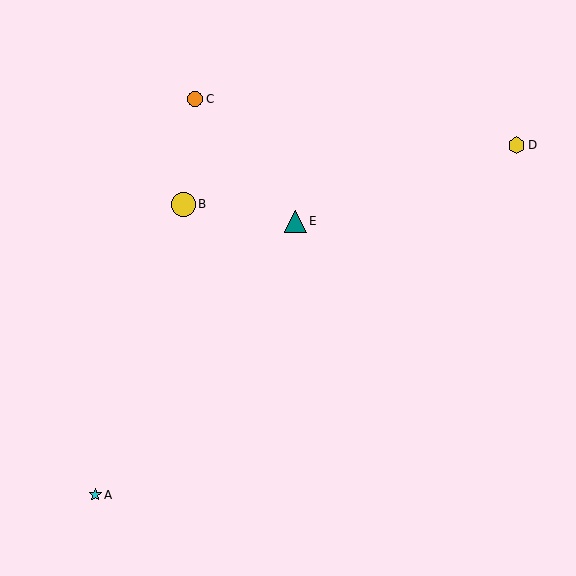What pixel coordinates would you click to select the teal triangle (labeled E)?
Click at (295, 221) to select the teal triangle E.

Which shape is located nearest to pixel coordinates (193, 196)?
The yellow circle (labeled B) at (183, 204) is nearest to that location.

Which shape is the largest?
The yellow circle (labeled B) is the largest.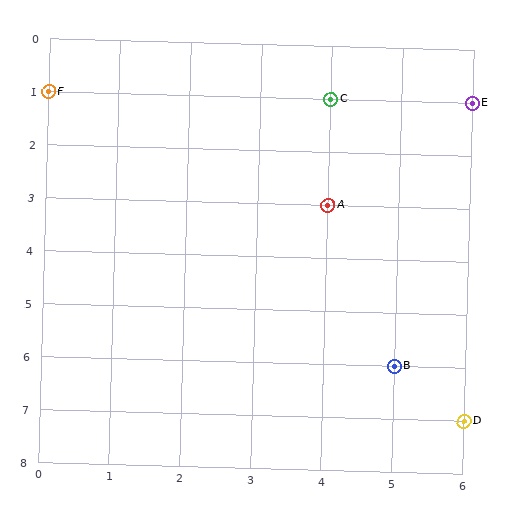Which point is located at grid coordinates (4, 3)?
Point A is at (4, 3).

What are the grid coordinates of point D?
Point D is at grid coordinates (6, 7).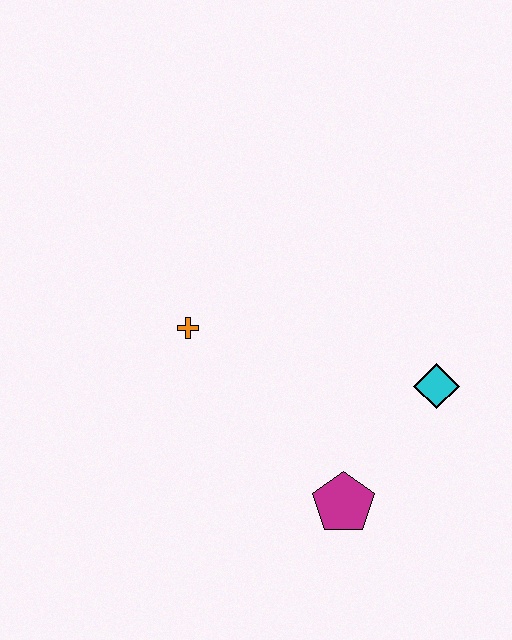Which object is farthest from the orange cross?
The cyan diamond is farthest from the orange cross.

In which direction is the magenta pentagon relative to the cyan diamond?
The magenta pentagon is below the cyan diamond.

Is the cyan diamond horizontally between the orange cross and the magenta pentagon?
No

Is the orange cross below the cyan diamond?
No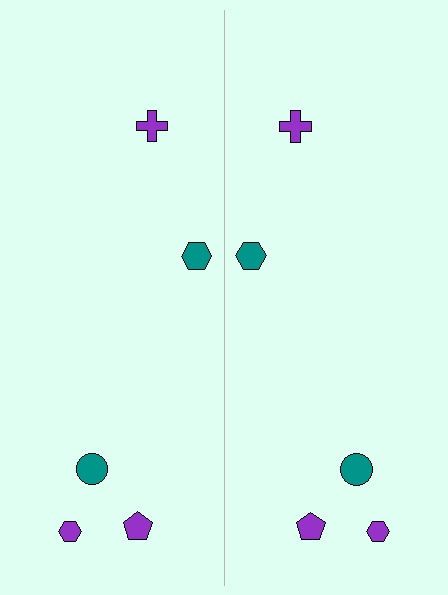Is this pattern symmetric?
Yes, this pattern has bilateral (reflection) symmetry.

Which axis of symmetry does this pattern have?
The pattern has a vertical axis of symmetry running through the center of the image.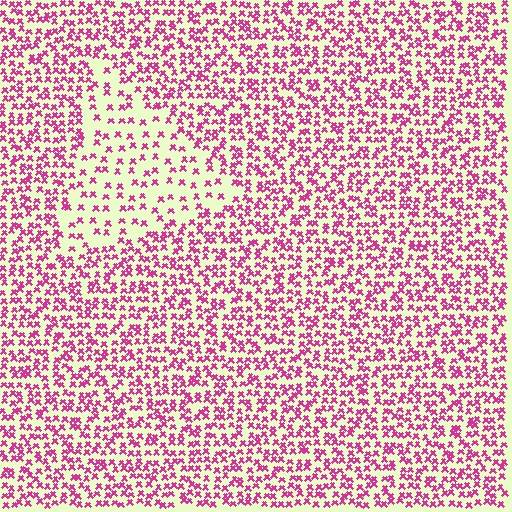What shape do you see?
I see a triangle.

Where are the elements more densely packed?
The elements are more densely packed outside the triangle boundary.